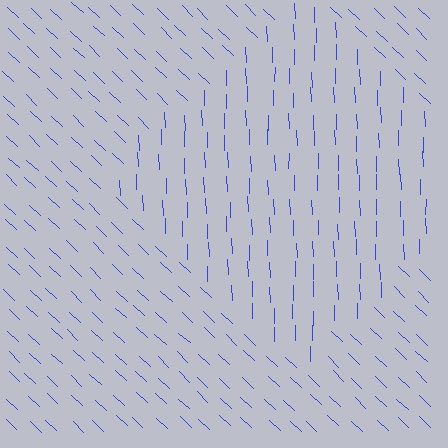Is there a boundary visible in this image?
Yes, there is a texture boundary formed by a change in line orientation.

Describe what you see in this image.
The image is filled with small blue line segments. A diamond region in the image has lines oriented differently from the surrounding lines, creating a visible texture boundary.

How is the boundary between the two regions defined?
The boundary is defined purely by a change in line orientation (approximately 45 degrees difference). All lines are the same color and thickness.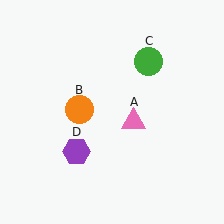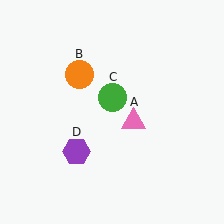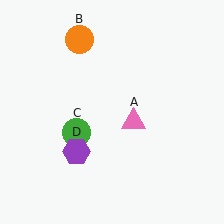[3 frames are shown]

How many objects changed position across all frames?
2 objects changed position: orange circle (object B), green circle (object C).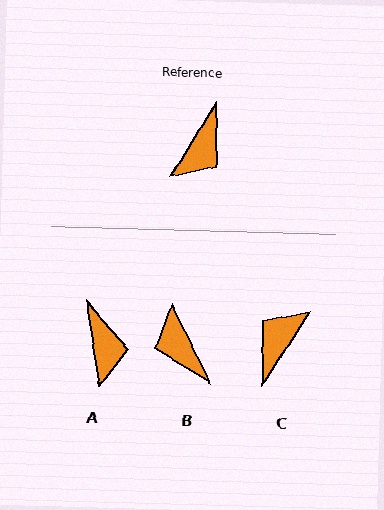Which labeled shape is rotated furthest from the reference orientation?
C, about 179 degrees away.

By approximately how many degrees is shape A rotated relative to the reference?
Approximately 40 degrees counter-clockwise.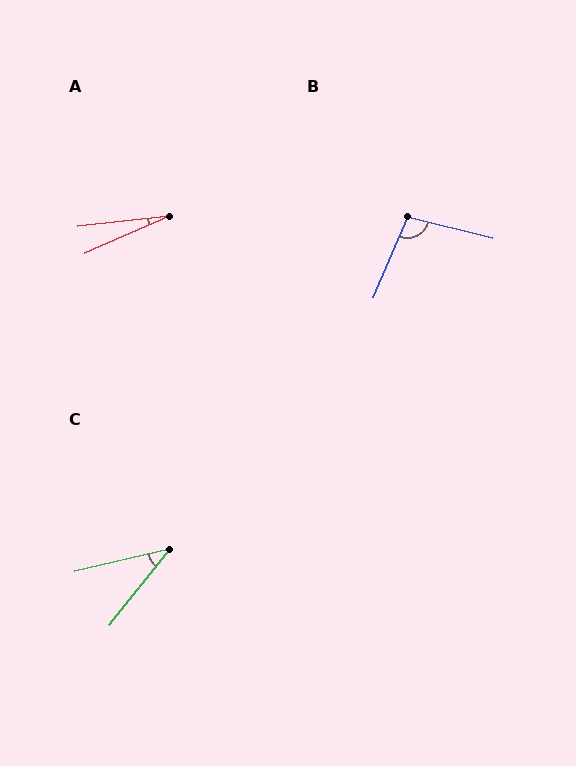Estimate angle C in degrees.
Approximately 38 degrees.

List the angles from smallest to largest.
A (17°), C (38°), B (99°).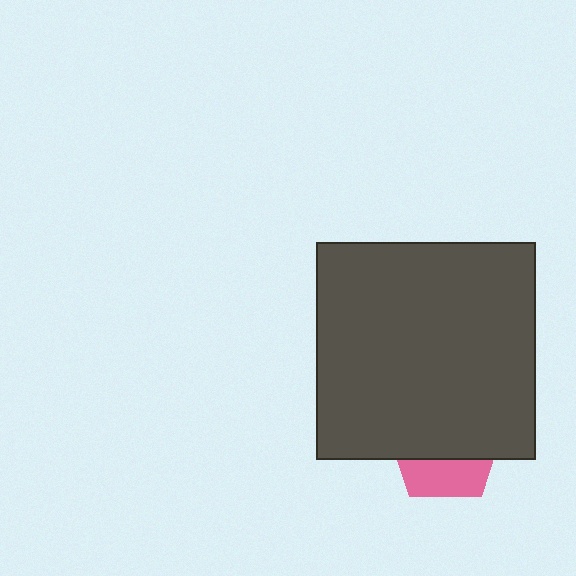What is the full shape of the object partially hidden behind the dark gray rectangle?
The partially hidden object is a pink pentagon.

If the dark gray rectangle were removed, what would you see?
You would see the complete pink pentagon.